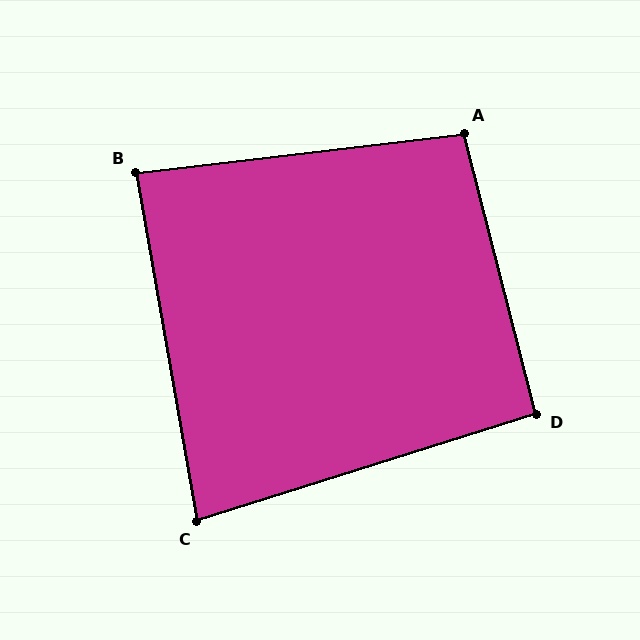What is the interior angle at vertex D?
Approximately 93 degrees (approximately right).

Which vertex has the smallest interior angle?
C, at approximately 82 degrees.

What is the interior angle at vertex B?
Approximately 87 degrees (approximately right).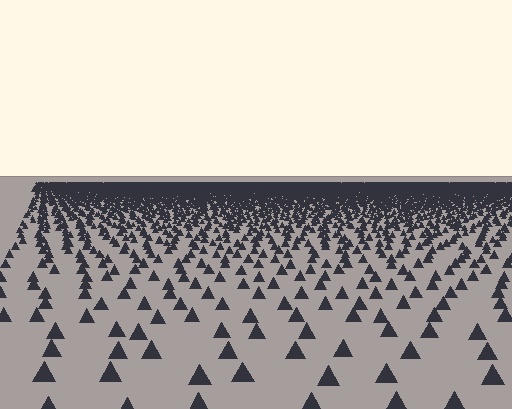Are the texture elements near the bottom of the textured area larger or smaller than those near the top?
Larger. Near the bottom, elements are closer to the viewer and appear at a bigger on-screen size.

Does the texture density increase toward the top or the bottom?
Density increases toward the top.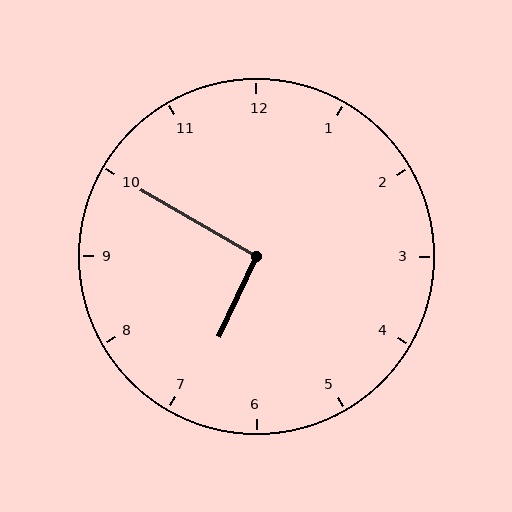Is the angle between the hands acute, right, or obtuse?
It is right.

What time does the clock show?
6:50.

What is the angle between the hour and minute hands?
Approximately 95 degrees.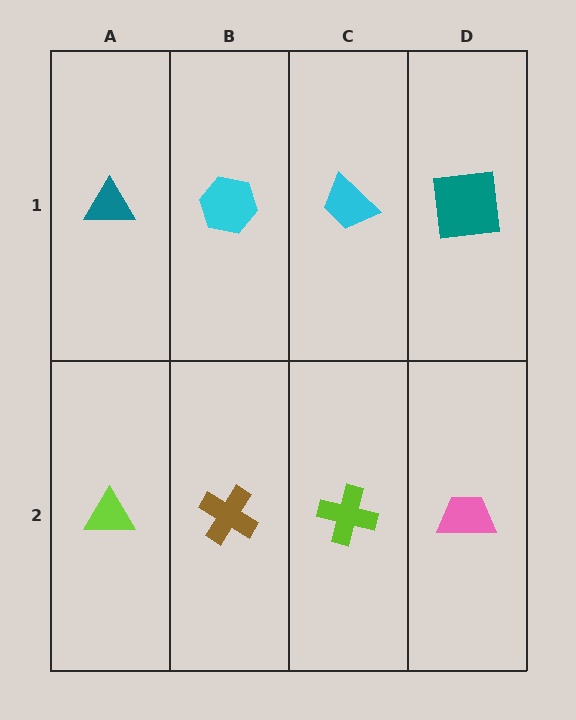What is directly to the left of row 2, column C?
A brown cross.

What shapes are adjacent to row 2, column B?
A cyan hexagon (row 1, column B), a lime triangle (row 2, column A), a lime cross (row 2, column C).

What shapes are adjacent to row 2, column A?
A teal triangle (row 1, column A), a brown cross (row 2, column B).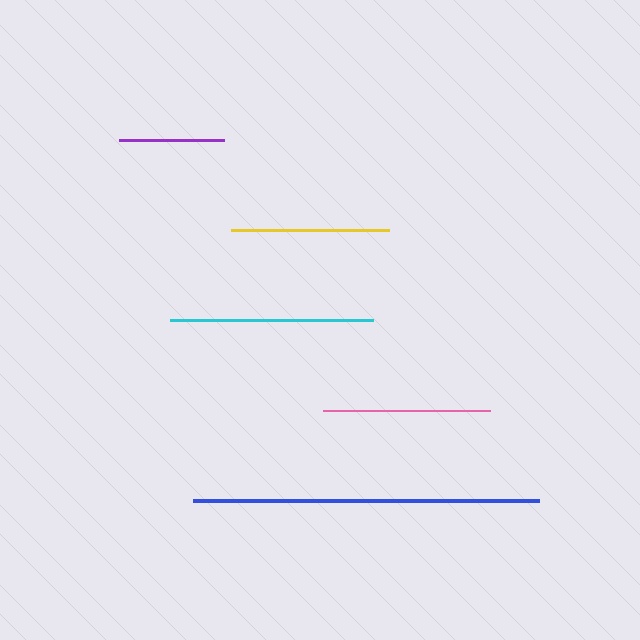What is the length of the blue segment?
The blue segment is approximately 346 pixels long.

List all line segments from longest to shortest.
From longest to shortest: blue, cyan, pink, yellow, purple.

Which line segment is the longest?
The blue line is the longest at approximately 346 pixels.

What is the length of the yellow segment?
The yellow segment is approximately 158 pixels long.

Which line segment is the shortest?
The purple line is the shortest at approximately 104 pixels.